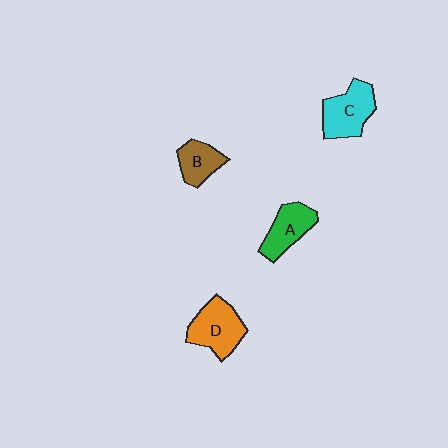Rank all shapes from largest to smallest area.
From largest to smallest: D (orange), C (cyan), A (green), B (brown).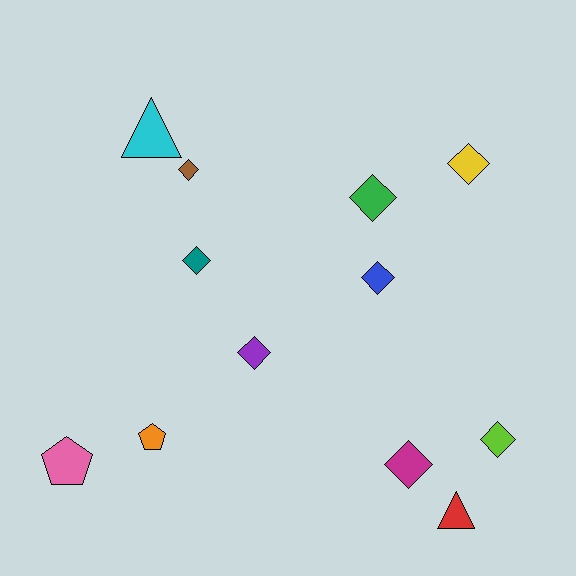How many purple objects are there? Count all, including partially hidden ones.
There is 1 purple object.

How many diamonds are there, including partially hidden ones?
There are 8 diamonds.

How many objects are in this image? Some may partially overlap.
There are 12 objects.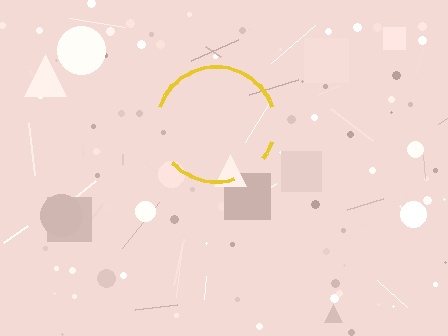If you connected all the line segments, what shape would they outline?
They would outline a circle.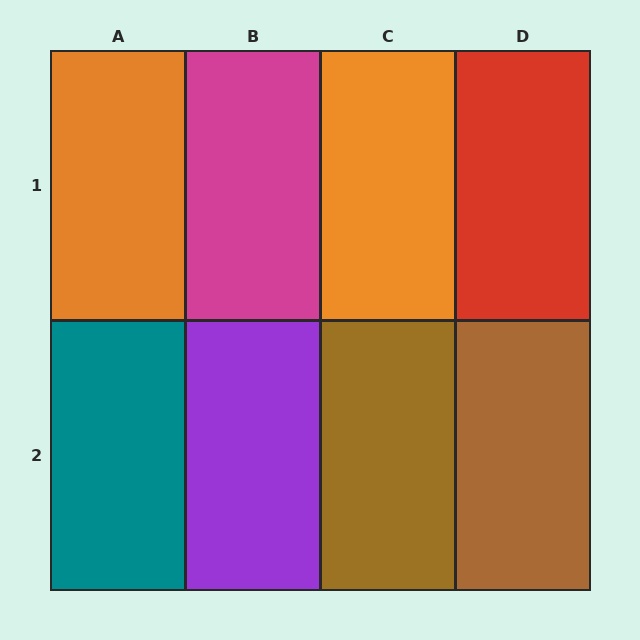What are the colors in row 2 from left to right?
Teal, purple, brown, brown.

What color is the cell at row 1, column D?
Red.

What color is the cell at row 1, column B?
Magenta.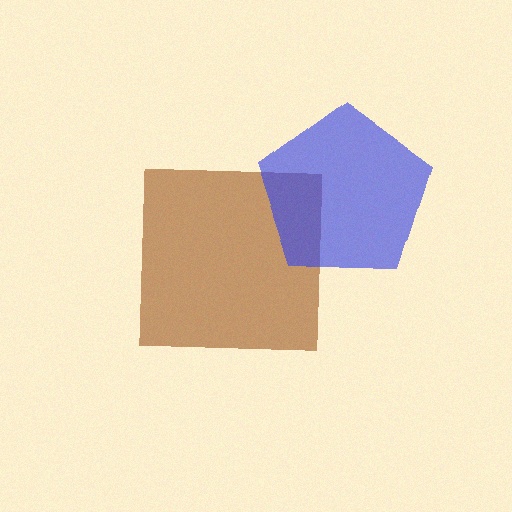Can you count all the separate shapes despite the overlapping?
Yes, there are 2 separate shapes.